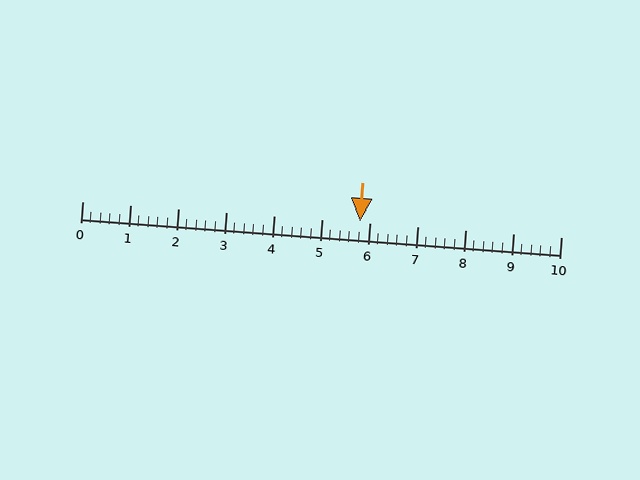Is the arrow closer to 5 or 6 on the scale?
The arrow is closer to 6.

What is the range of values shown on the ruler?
The ruler shows values from 0 to 10.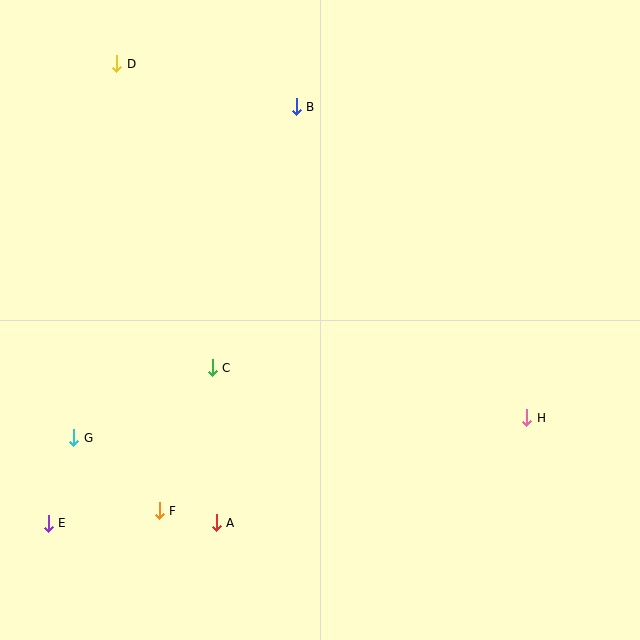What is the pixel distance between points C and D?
The distance between C and D is 319 pixels.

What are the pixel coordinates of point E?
Point E is at (48, 523).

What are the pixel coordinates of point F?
Point F is at (159, 511).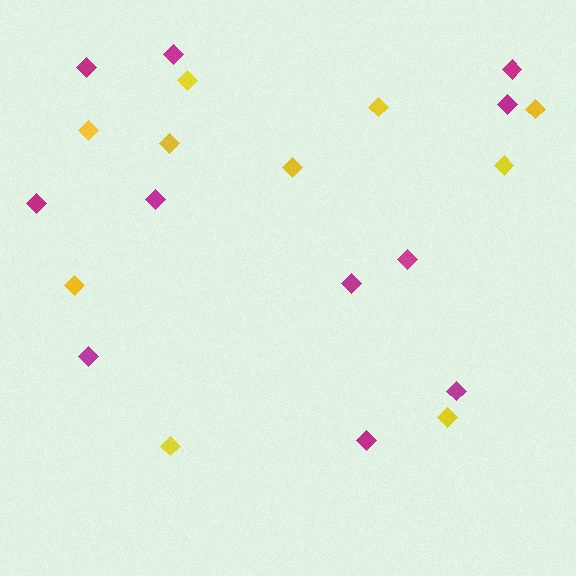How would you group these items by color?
There are 2 groups: one group of magenta diamonds (11) and one group of yellow diamonds (10).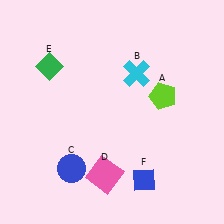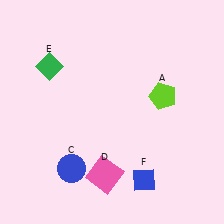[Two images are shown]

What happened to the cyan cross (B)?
The cyan cross (B) was removed in Image 2. It was in the top-right area of Image 1.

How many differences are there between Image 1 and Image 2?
There is 1 difference between the two images.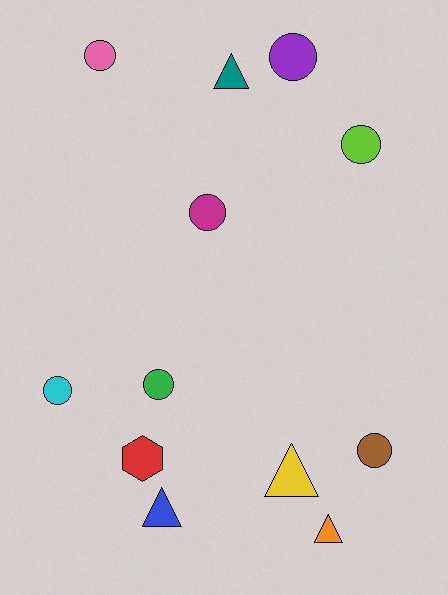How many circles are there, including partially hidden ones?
There are 7 circles.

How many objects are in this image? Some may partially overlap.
There are 12 objects.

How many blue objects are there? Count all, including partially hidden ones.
There is 1 blue object.